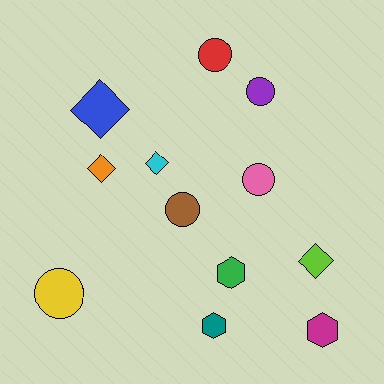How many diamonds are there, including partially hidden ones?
There are 4 diamonds.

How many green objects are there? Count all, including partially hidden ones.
There is 1 green object.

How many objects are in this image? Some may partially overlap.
There are 12 objects.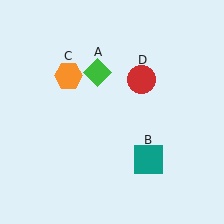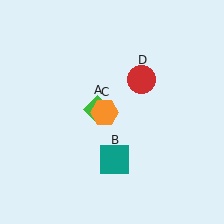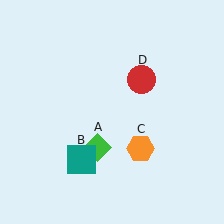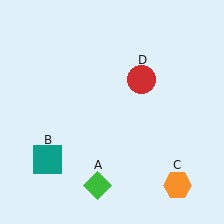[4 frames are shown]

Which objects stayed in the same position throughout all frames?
Red circle (object D) remained stationary.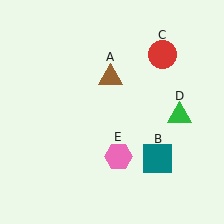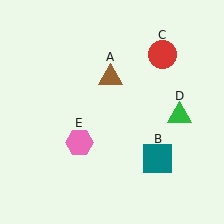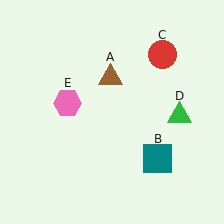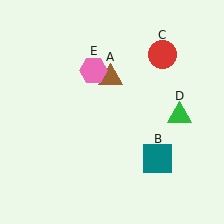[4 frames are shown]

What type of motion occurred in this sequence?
The pink hexagon (object E) rotated clockwise around the center of the scene.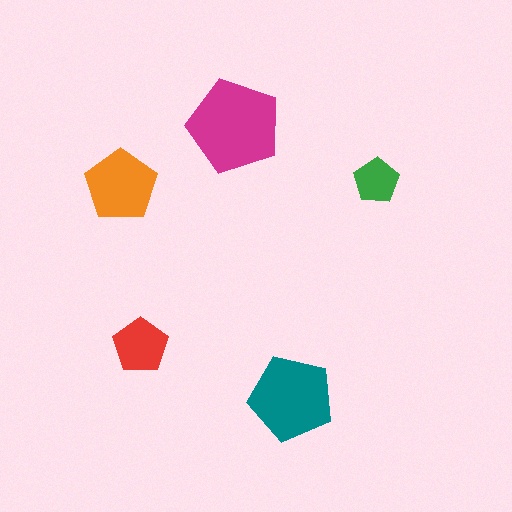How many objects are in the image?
There are 5 objects in the image.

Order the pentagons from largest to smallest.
the magenta one, the teal one, the orange one, the red one, the green one.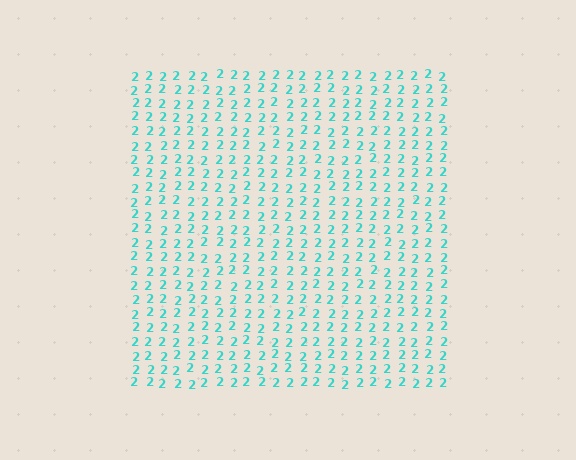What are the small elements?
The small elements are digit 2's.